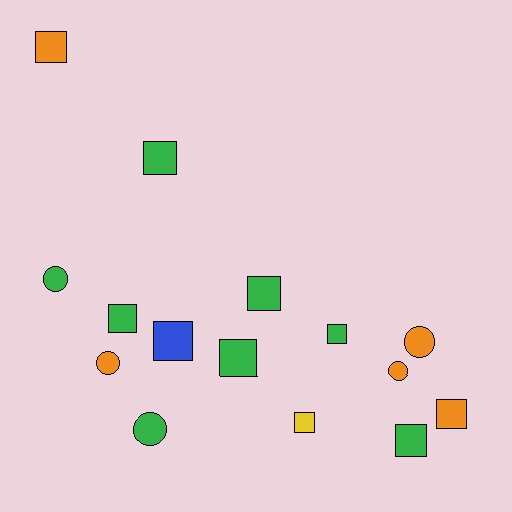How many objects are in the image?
There are 15 objects.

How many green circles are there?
There are 2 green circles.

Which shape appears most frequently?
Square, with 10 objects.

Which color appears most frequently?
Green, with 8 objects.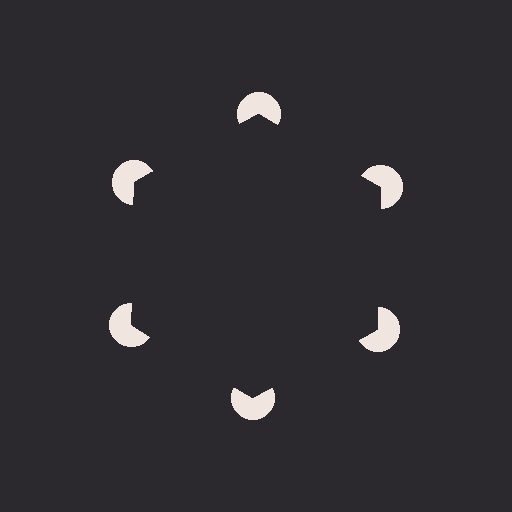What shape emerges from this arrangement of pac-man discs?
An illusory hexagon — its edges are inferred from the aligned wedge cuts in the pac-man discs, not physically drawn.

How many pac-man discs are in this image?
There are 6 — one at each vertex of the illusory hexagon.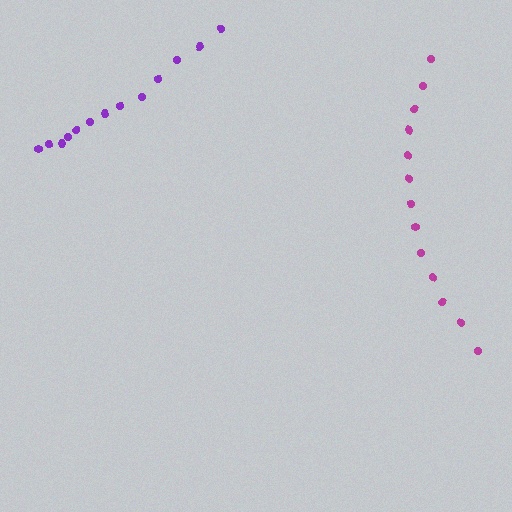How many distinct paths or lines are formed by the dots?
There are 2 distinct paths.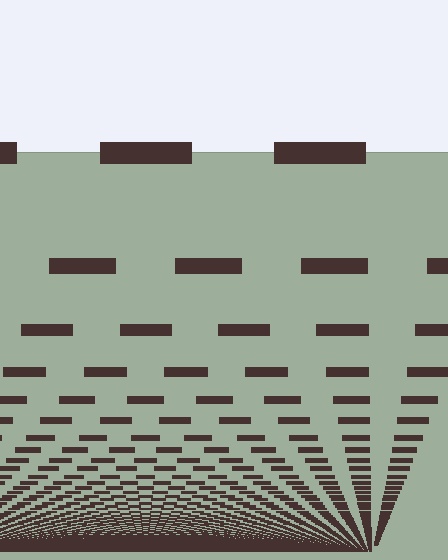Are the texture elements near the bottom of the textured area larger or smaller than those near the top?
Smaller. The gradient is inverted — elements near the bottom are smaller and denser.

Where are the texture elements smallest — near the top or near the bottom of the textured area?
Near the bottom.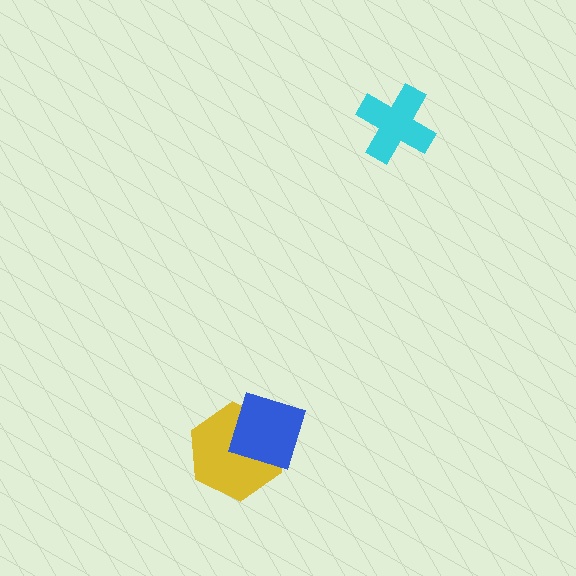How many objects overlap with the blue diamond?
1 object overlaps with the blue diamond.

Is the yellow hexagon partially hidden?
Yes, it is partially covered by another shape.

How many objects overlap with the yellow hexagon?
1 object overlaps with the yellow hexagon.